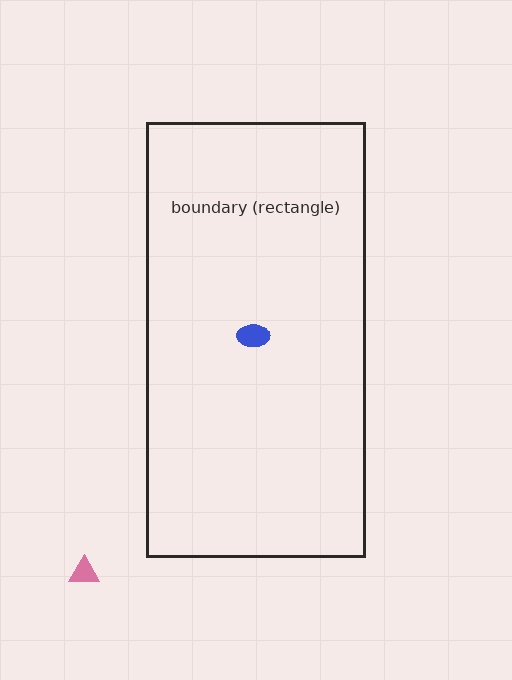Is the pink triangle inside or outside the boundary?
Outside.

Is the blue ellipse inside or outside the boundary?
Inside.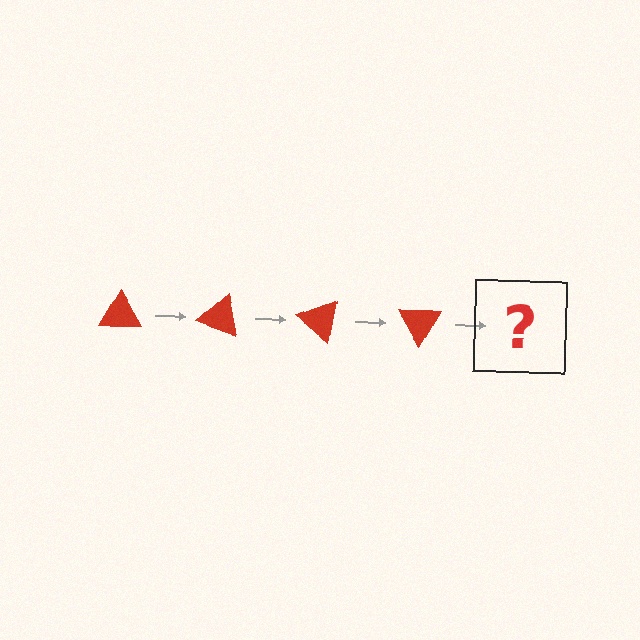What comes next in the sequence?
The next element should be a red triangle rotated 80 degrees.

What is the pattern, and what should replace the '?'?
The pattern is that the triangle rotates 20 degrees each step. The '?' should be a red triangle rotated 80 degrees.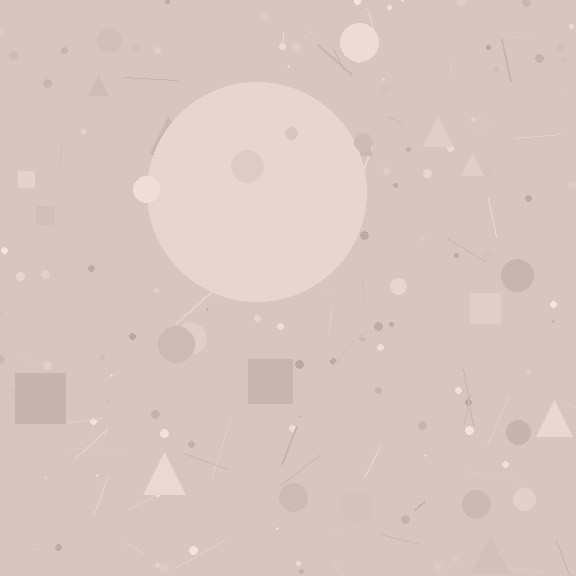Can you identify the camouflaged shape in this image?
The camouflaged shape is a circle.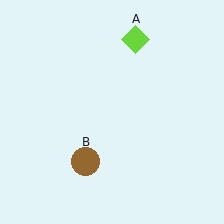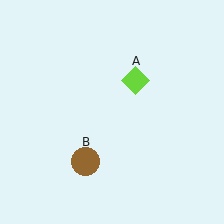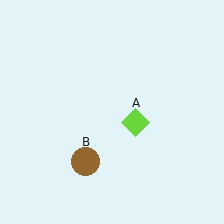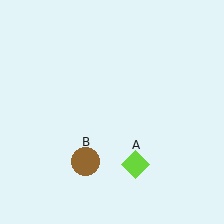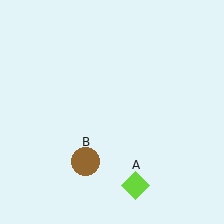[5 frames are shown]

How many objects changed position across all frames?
1 object changed position: lime diamond (object A).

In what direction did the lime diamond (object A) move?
The lime diamond (object A) moved down.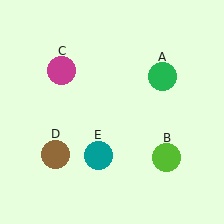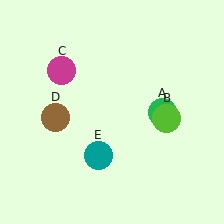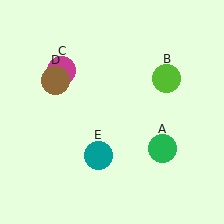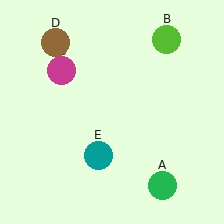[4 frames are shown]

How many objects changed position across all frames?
3 objects changed position: green circle (object A), lime circle (object B), brown circle (object D).